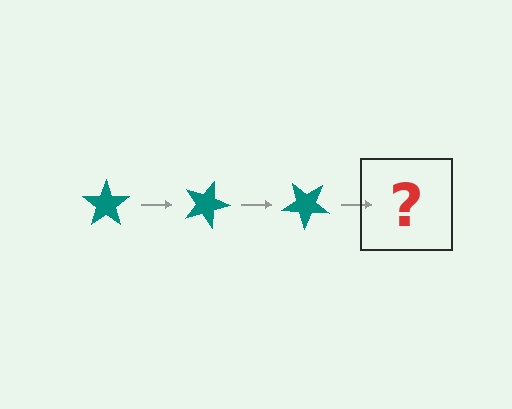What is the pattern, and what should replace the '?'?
The pattern is that the star rotates 20 degrees each step. The '?' should be a teal star rotated 60 degrees.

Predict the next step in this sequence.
The next step is a teal star rotated 60 degrees.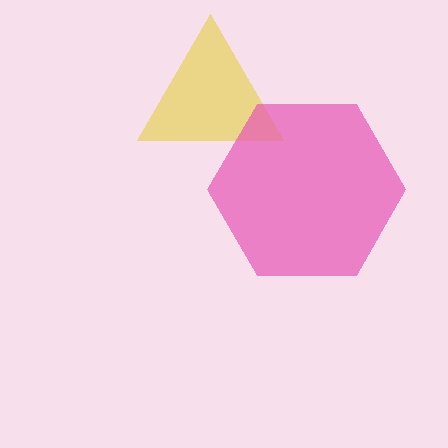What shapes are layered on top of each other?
The layered shapes are: a yellow triangle, a pink hexagon.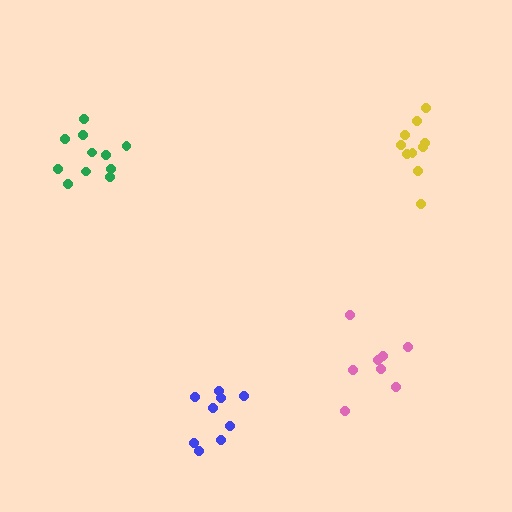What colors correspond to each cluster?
The clusters are colored: green, yellow, pink, blue.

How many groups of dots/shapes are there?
There are 4 groups.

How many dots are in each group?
Group 1: 11 dots, Group 2: 10 dots, Group 3: 8 dots, Group 4: 9 dots (38 total).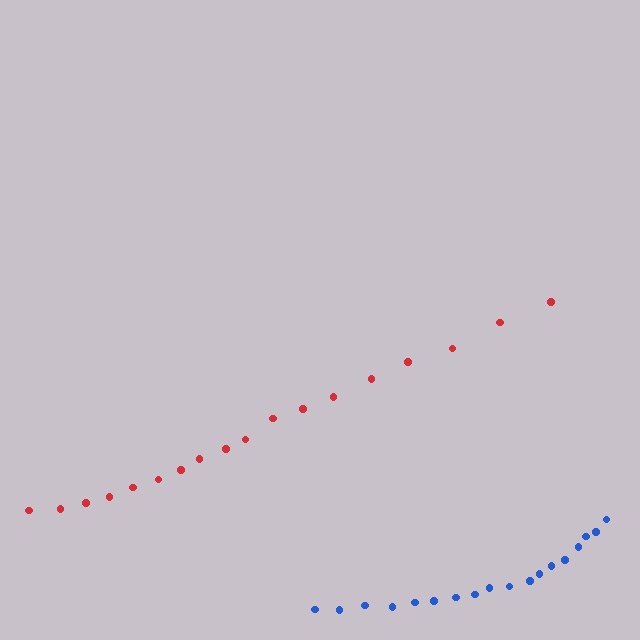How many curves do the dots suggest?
There are 2 distinct paths.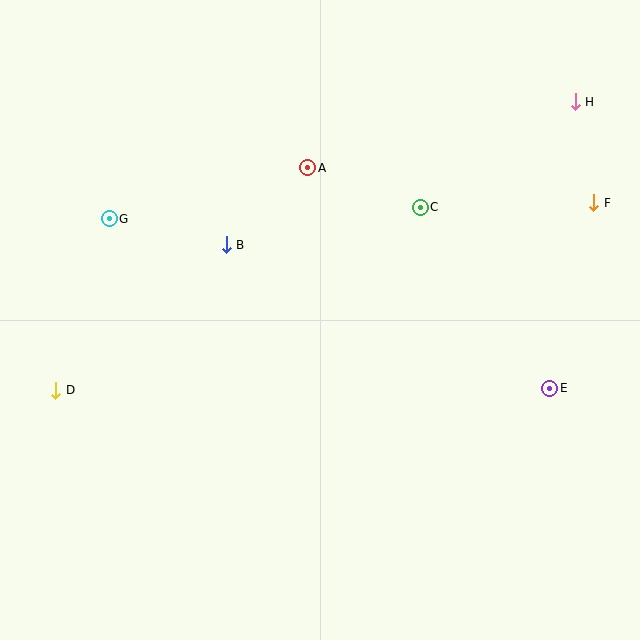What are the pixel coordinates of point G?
Point G is at (109, 219).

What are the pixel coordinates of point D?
Point D is at (56, 390).